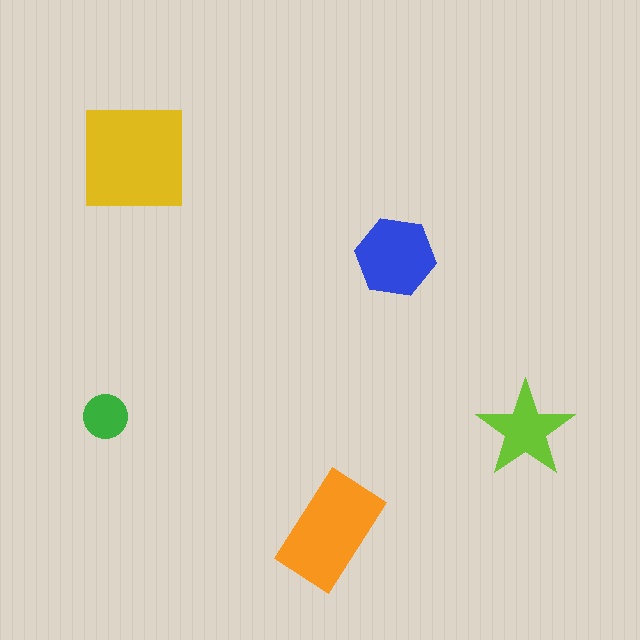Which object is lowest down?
The orange rectangle is bottommost.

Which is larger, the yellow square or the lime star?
The yellow square.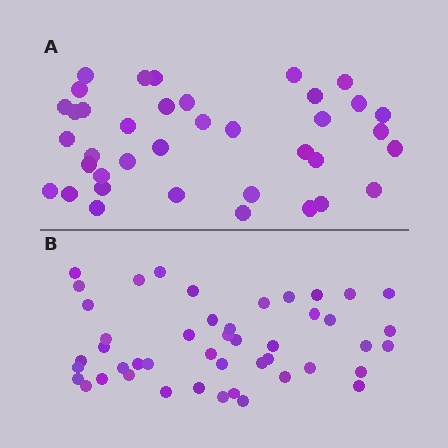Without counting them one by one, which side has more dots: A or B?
Region B (the bottom region) has more dots.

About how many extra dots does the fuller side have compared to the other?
Region B has roughly 8 or so more dots than region A.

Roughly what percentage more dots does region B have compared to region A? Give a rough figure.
About 20% more.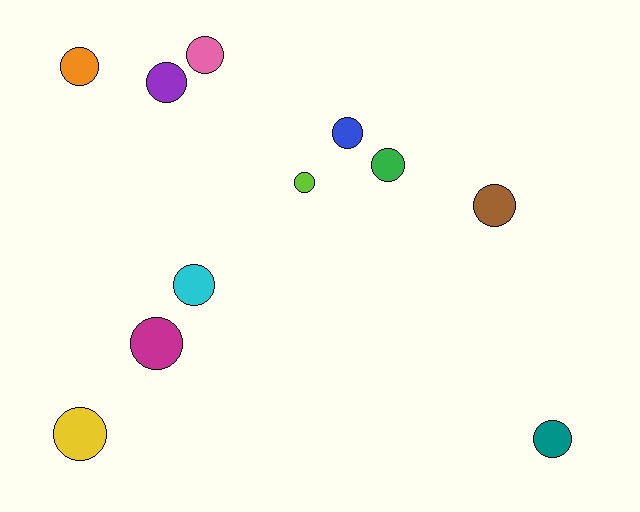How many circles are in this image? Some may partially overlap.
There are 11 circles.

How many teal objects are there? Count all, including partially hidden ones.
There is 1 teal object.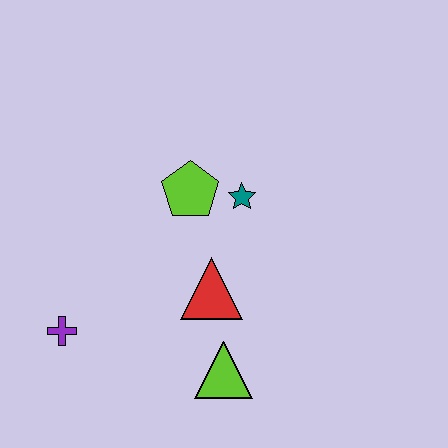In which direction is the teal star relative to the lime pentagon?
The teal star is to the right of the lime pentagon.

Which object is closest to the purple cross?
The red triangle is closest to the purple cross.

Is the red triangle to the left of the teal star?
Yes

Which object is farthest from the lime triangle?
The lime pentagon is farthest from the lime triangle.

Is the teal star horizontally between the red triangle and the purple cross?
No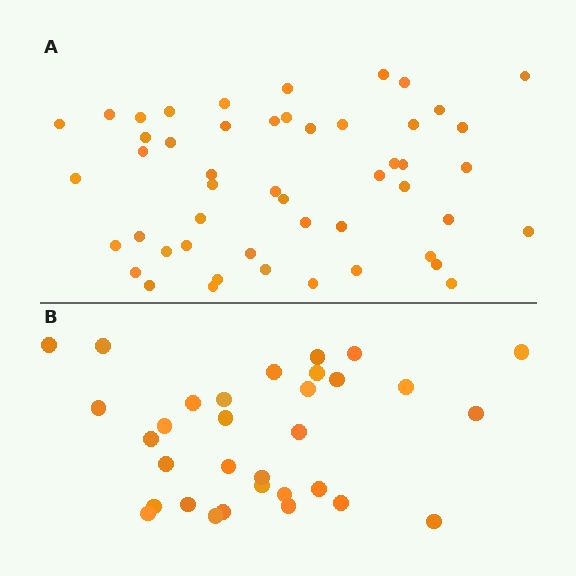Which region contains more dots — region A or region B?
Region A (the top region) has more dots.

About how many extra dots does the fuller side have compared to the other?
Region A has approximately 20 more dots than region B.